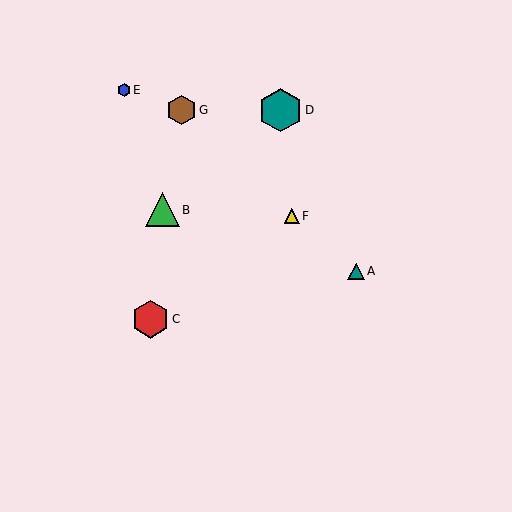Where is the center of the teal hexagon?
The center of the teal hexagon is at (280, 110).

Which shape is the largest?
The teal hexagon (labeled D) is the largest.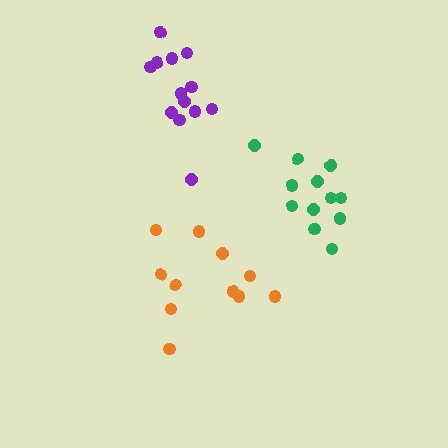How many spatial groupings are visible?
There are 3 spatial groupings.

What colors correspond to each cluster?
The clusters are colored: purple, orange, green.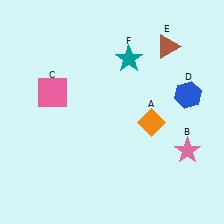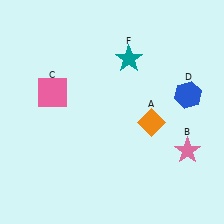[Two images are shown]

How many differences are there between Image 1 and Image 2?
There is 1 difference between the two images.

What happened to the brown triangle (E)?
The brown triangle (E) was removed in Image 2. It was in the top-right area of Image 1.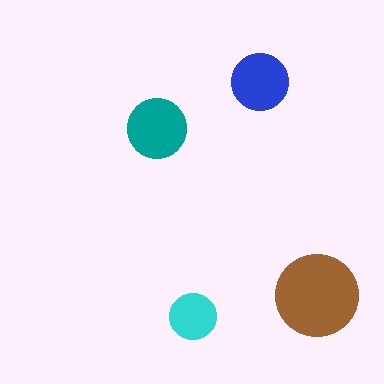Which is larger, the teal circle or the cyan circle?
The teal one.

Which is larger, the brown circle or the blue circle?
The brown one.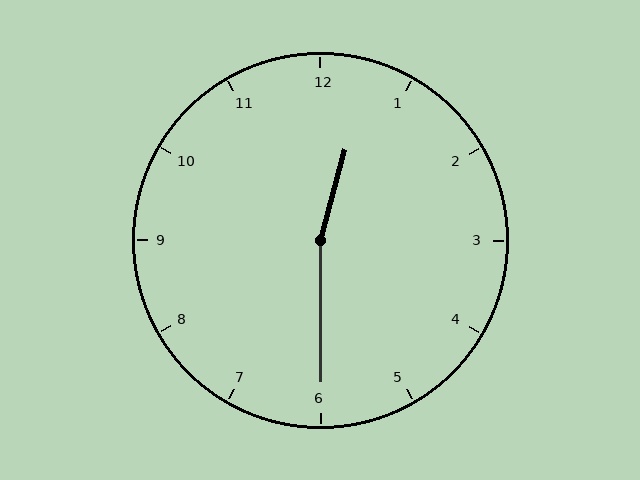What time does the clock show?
12:30.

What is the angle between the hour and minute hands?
Approximately 165 degrees.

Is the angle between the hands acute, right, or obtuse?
It is obtuse.